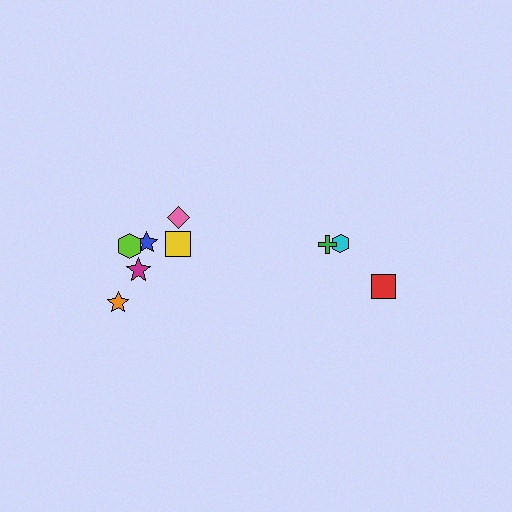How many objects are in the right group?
There are 3 objects.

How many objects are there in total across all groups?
There are 9 objects.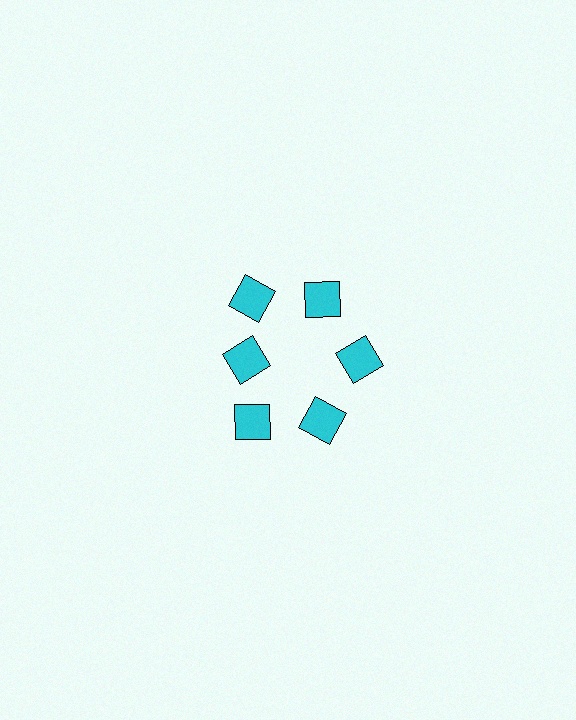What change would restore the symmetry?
The symmetry would be restored by moving it outward, back onto the ring so that all 6 squares sit at equal angles and equal distance from the center.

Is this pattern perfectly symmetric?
No. The 6 cyan squares are arranged in a ring, but one element near the 9 o'clock position is pulled inward toward the center, breaking the 6-fold rotational symmetry.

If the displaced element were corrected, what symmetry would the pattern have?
It would have 6-fold rotational symmetry — the pattern would map onto itself every 60 degrees.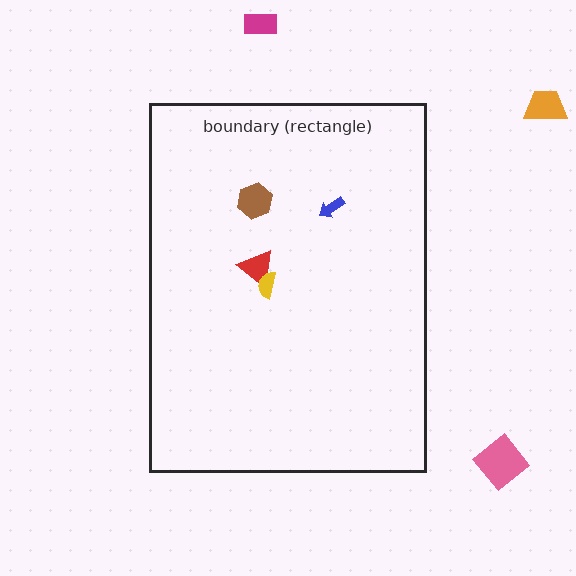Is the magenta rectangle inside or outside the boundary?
Outside.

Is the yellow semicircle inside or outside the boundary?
Inside.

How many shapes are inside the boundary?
4 inside, 3 outside.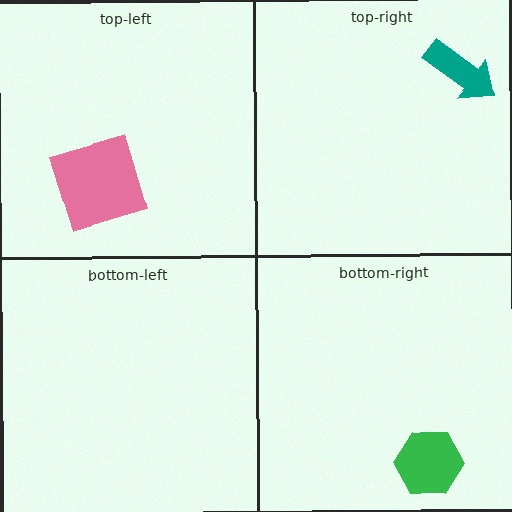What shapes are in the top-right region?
The teal arrow.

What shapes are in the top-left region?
The pink square.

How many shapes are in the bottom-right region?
1.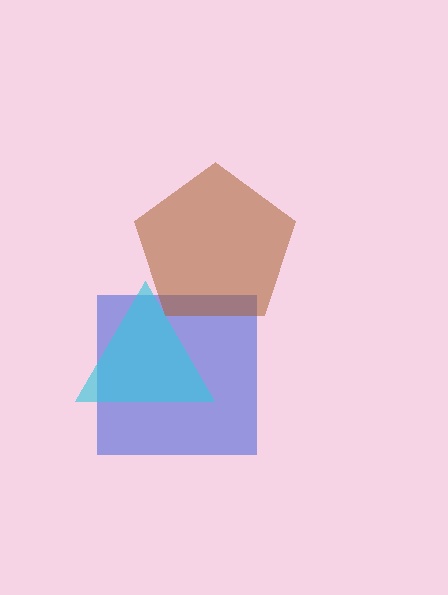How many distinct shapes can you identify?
There are 3 distinct shapes: a blue square, a cyan triangle, a brown pentagon.